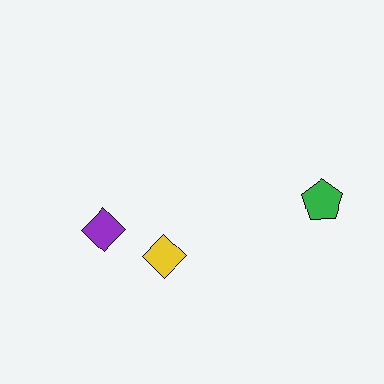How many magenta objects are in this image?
There are no magenta objects.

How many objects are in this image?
There are 3 objects.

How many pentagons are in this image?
There is 1 pentagon.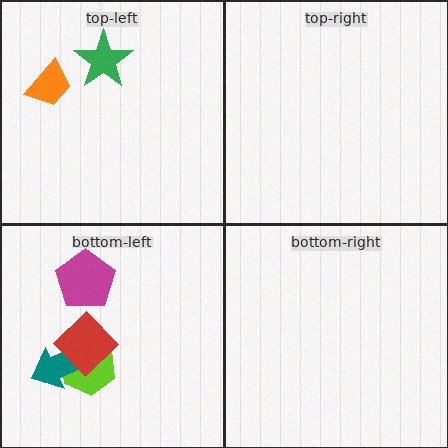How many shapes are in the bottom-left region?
4.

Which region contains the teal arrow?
The bottom-left region.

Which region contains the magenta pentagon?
The bottom-left region.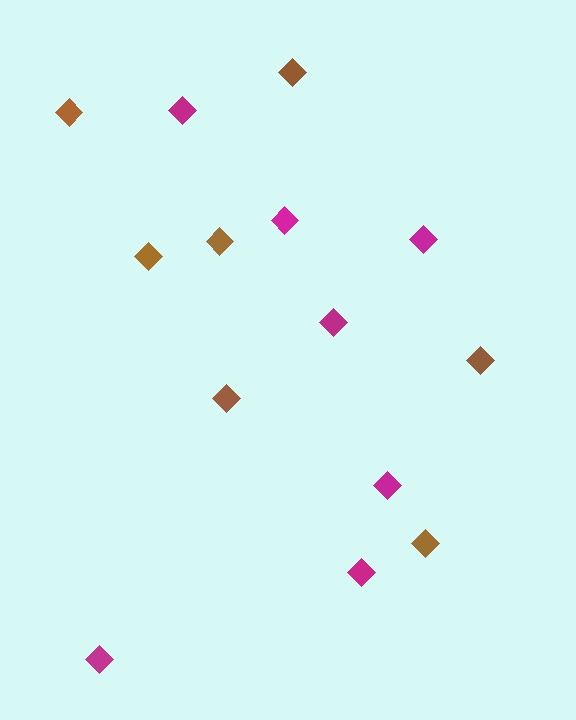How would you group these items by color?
There are 2 groups: one group of brown diamonds (7) and one group of magenta diamonds (7).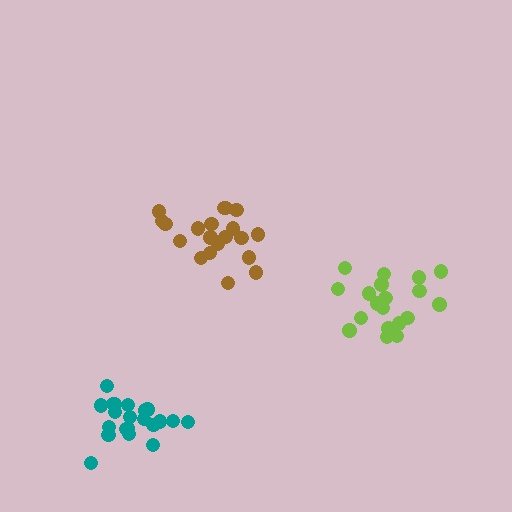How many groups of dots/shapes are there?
There are 3 groups.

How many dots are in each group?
Group 1: 19 dots, Group 2: 20 dots, Group 3: 21 dots (60 total).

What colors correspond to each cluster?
The clusters are colored: lime, brown, teal.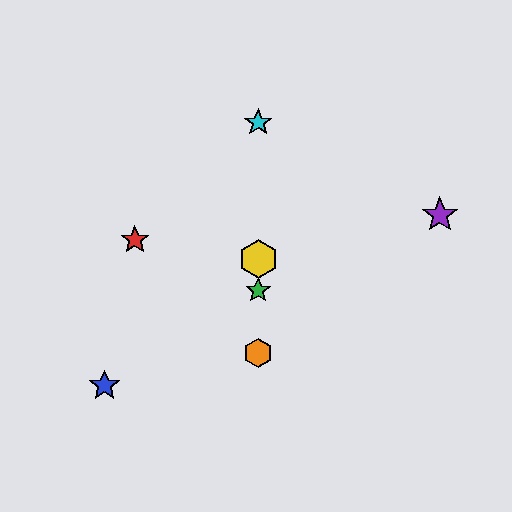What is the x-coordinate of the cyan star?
The cyan star is at x≈258.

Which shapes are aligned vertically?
The green star, the yellow hexagon, the orange hexagon, the cyan star are aligned vertically.